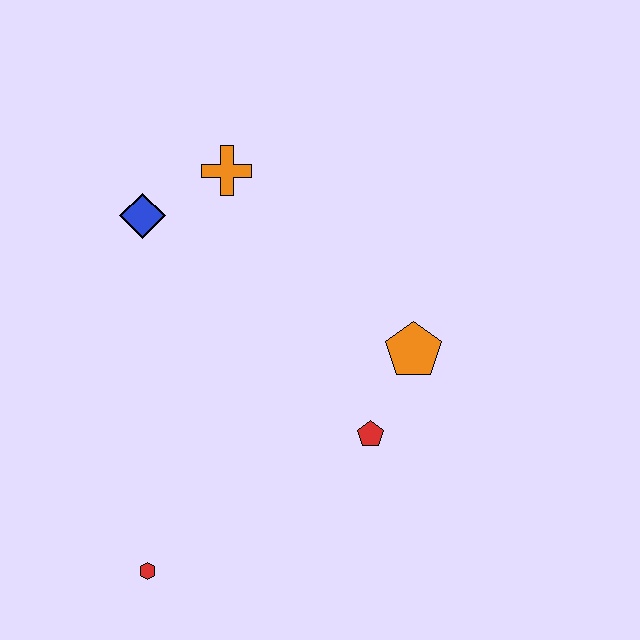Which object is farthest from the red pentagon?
The blue diamond is farthest from the red pentagon.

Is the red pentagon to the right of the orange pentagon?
No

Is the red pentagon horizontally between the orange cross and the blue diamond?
No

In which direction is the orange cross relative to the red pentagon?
The orange cross is above the red pentagon.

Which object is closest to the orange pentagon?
The red pentagon is closest to the orange pentagon.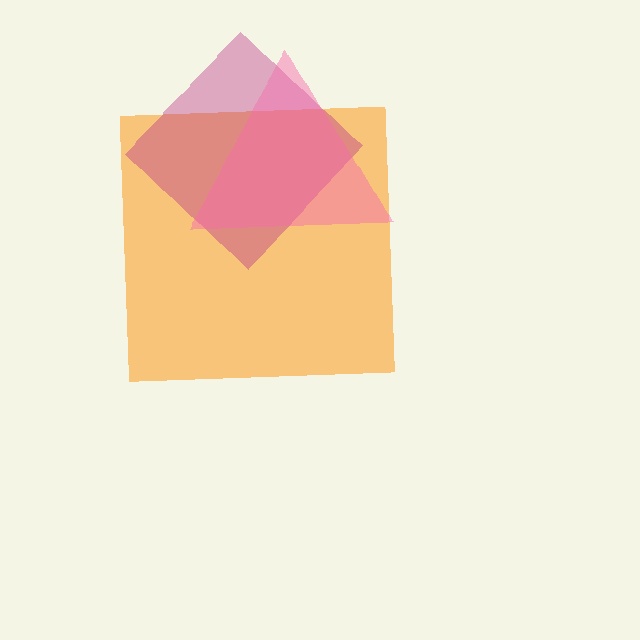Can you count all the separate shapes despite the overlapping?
Yes, there are 3 separate shapes.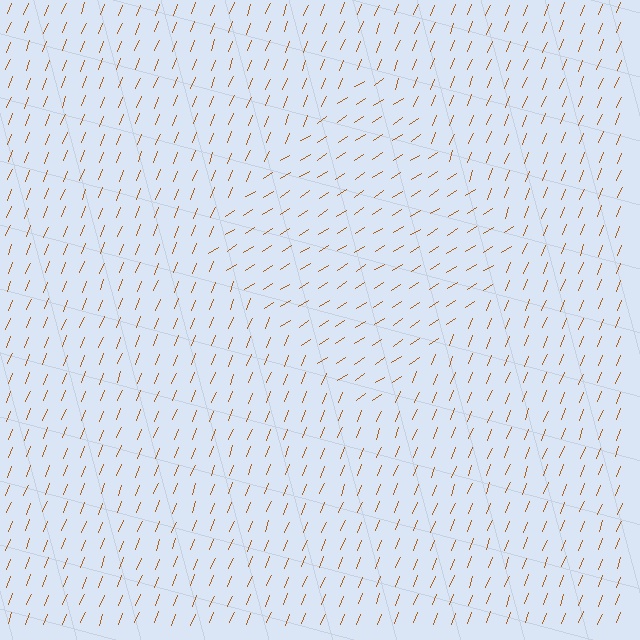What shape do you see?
I see a diamond.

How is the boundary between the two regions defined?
The boundary is defined purely by a change in line orientation (approximately 35 degrees difference). All lines are the same color and thickness.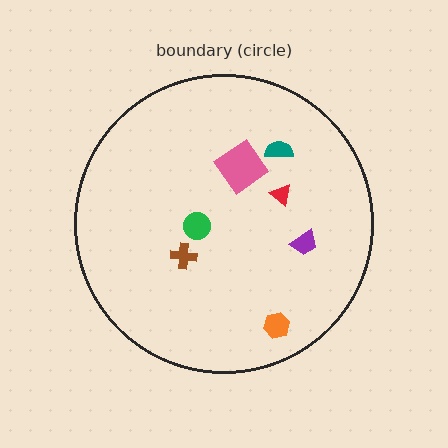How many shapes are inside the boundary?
7 inside, 0 outside.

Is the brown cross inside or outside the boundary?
Inside.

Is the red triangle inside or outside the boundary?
Inside.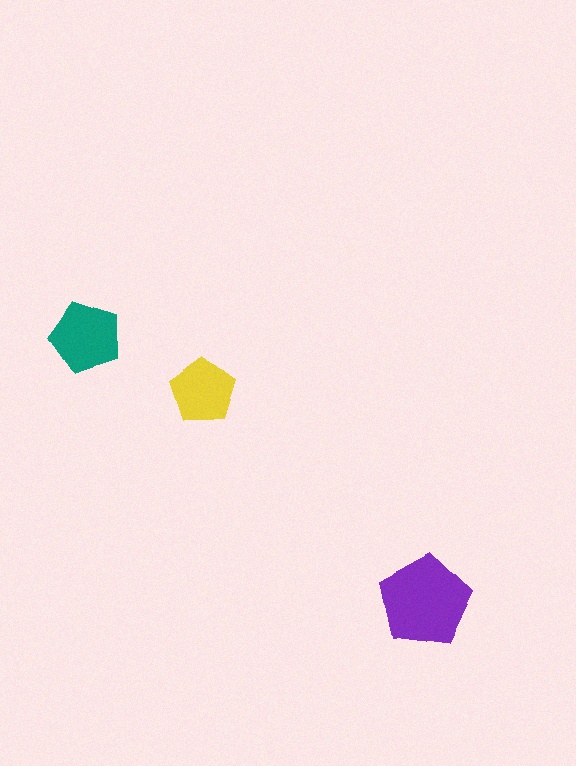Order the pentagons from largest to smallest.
the purple one, the teal one, the yellow one.